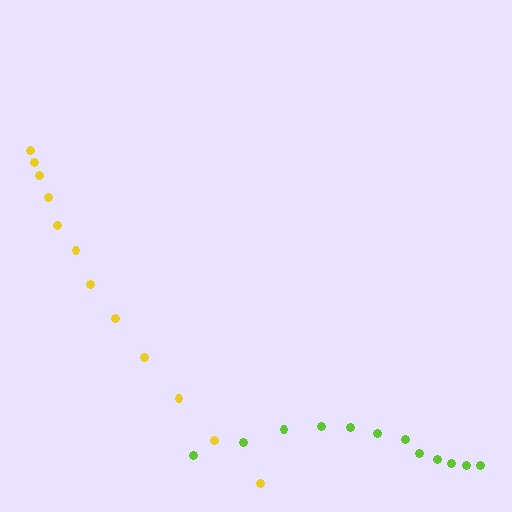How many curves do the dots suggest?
There are 2 distinct paths.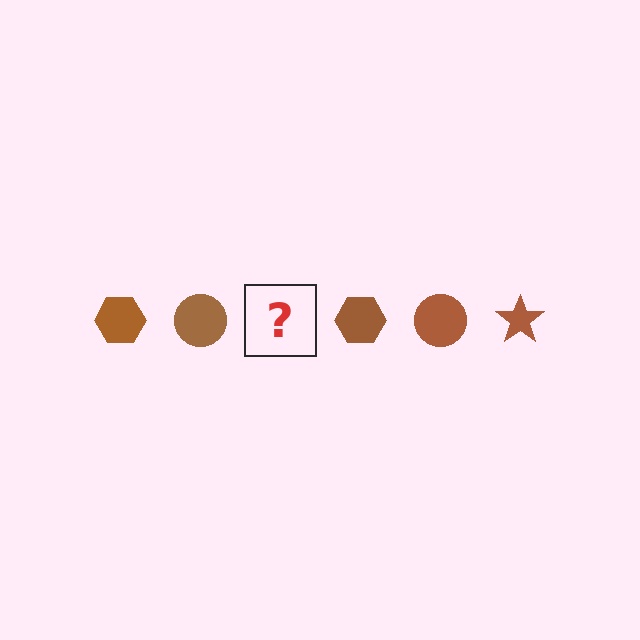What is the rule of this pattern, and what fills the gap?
The rule is that the pattern cycles through hexagon, circle, star shapes in brown. The gap should be filled with a brown star.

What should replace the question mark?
The question mark should be replaced with a brown star.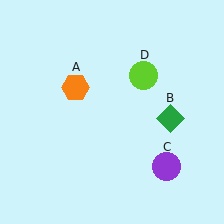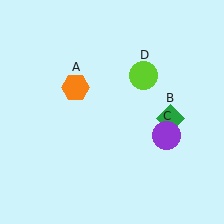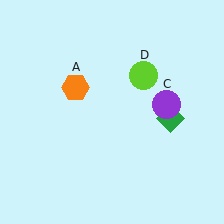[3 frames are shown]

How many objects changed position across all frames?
1 object changed position: purple circle (object C).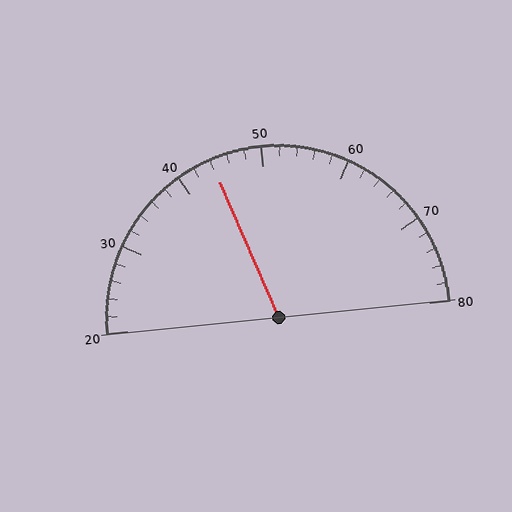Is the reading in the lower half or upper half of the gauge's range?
The reading is in the lower half of the range (20 to 80).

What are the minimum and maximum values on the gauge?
The gauge ranges from 20 to 80.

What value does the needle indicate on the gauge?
The needle indicates approximately 44.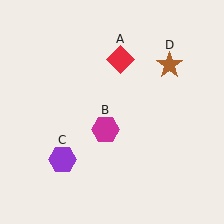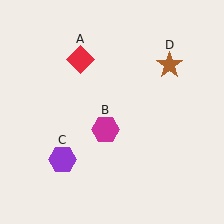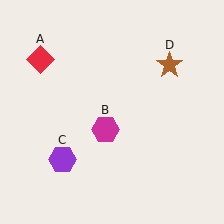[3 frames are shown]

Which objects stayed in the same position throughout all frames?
Magenta hexagon (object B) and purple hexagon (object C) and brown star (object D) remained stationary.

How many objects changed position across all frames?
1 object changed position: red diamond (object A).